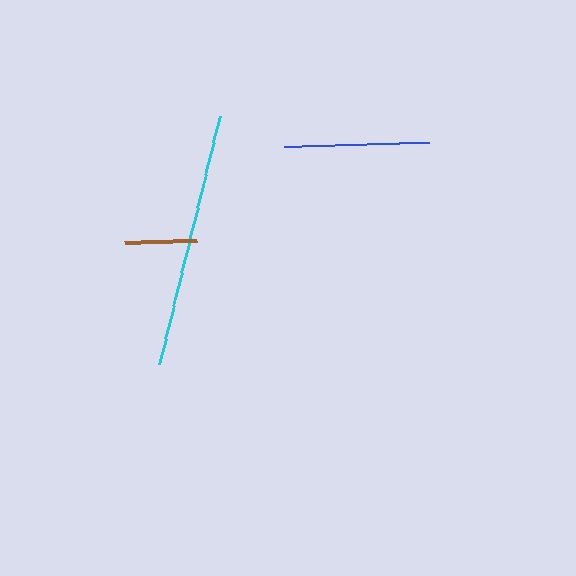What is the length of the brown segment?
The brown segment is approximately 71 pixels long.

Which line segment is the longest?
The cyan line is the longest at approximately 255 pixels.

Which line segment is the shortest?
The brown line is the shortest at approximately 71 pixels.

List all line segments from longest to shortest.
From longest to shortest: cyan, blue, brown.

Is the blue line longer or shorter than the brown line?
The blue line is longer than the brown line.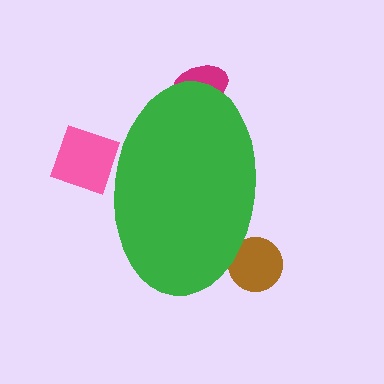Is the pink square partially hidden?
Yes, the pink square is partially hidden behind the green ellipse.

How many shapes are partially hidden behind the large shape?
3 shapes are partially hidden.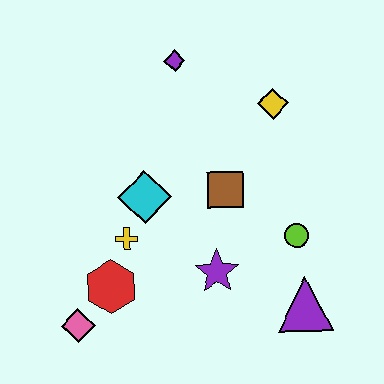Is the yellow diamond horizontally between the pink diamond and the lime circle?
Yes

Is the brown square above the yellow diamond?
No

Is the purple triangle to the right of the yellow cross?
Yes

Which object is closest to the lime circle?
The purple triangle is closest to the lime circle.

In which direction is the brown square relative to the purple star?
The brown square is above the purple star.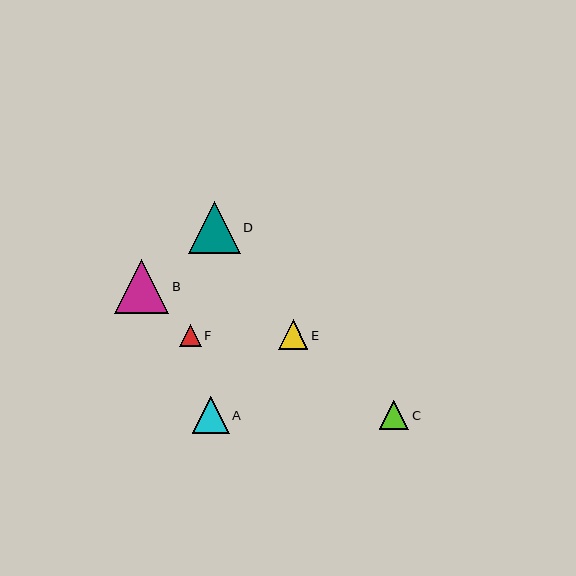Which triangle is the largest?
Triangle B is the largest with a size of approximately 54 pixels.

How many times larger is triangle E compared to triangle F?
Triangle E is approximately 1.4 times the size of triangle F.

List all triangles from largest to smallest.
From largest to smallest: B, D, A, C, E, F.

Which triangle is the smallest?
Triangle F is the smallest with a size of approximately 21 pixels.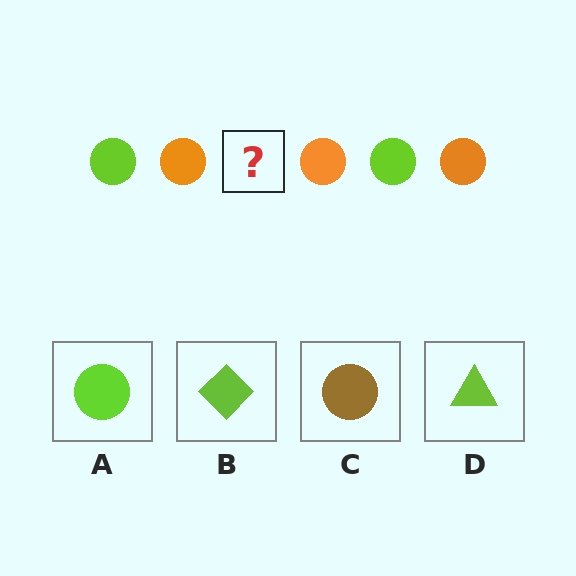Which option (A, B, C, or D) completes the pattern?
A.